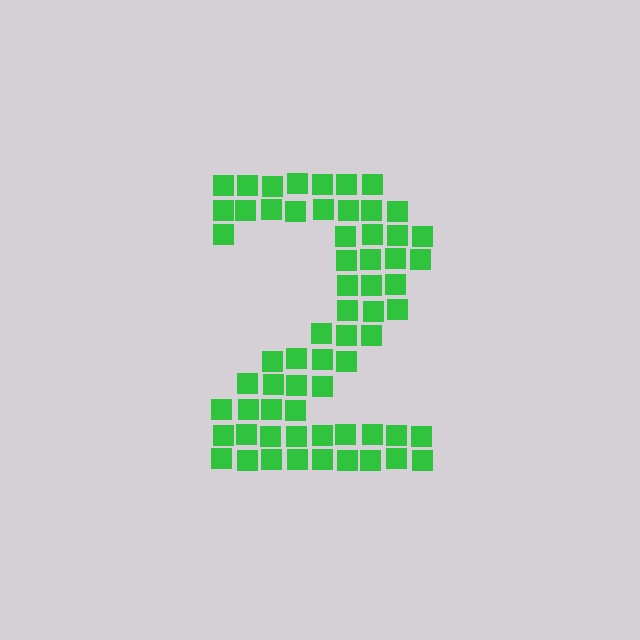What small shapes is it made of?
It is made of small squares.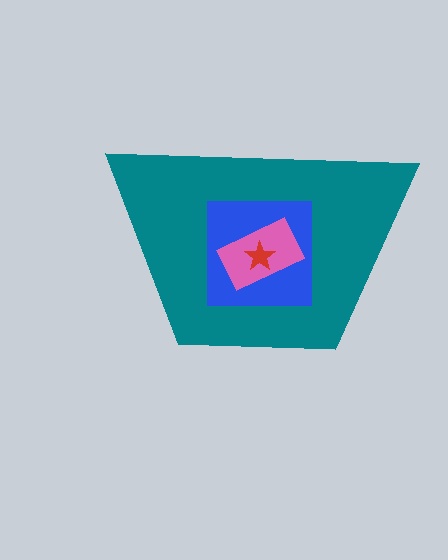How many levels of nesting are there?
4.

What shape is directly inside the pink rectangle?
The red star.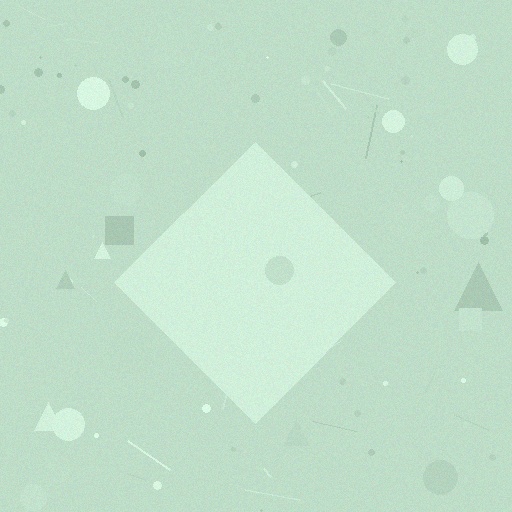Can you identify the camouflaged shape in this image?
The camouflaged shape is a diamond.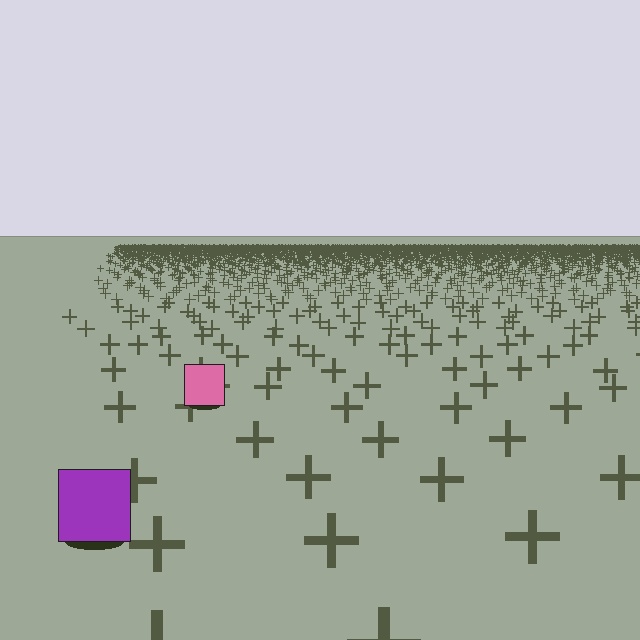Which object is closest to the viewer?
The purple square is closest. The texture marks near it are larger and more spread out.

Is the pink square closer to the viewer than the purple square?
No. The purple square is closer — you can tell from the texture gradient: the ground texture is coarser near it.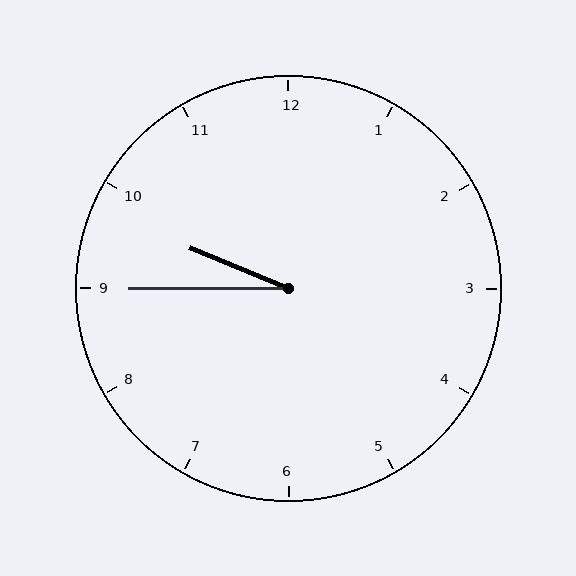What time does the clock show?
9:45.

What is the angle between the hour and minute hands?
Approximately 22 degrees.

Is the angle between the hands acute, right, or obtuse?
It is acute.